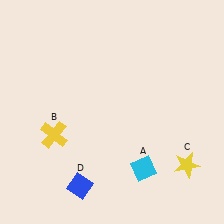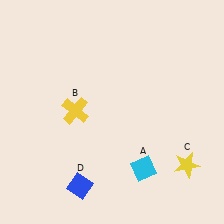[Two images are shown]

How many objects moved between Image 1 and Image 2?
1 object moved between the two images.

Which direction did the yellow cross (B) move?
The yellow cross (B) moved up.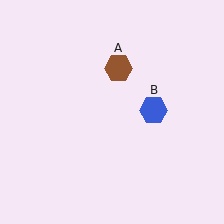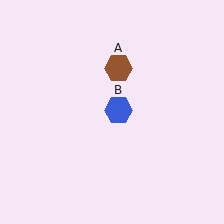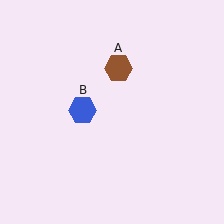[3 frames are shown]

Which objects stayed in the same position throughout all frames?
Brown hexagon (object A) remained stationary.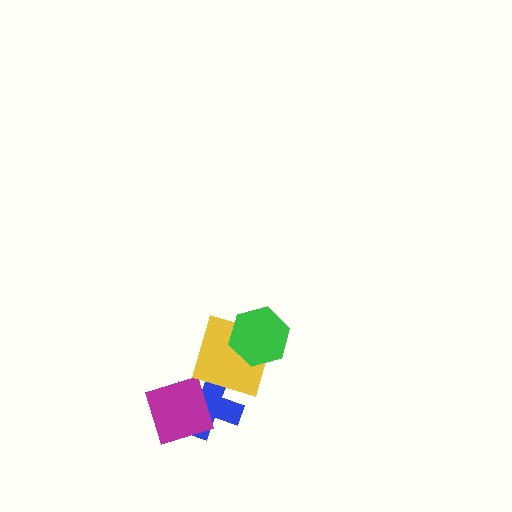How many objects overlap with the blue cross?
2 objects overlap with the blue cross.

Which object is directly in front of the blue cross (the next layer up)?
The magenta square is directly in front of the blue cross.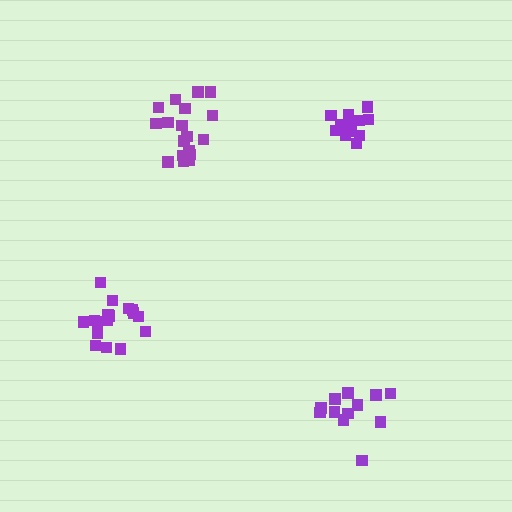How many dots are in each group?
Group 1: 13 dots, Group 2: 18 dots, Group 3: 12 dots, Group 4: 17 dots (60 total).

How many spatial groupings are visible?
There are 4 spatial groupings.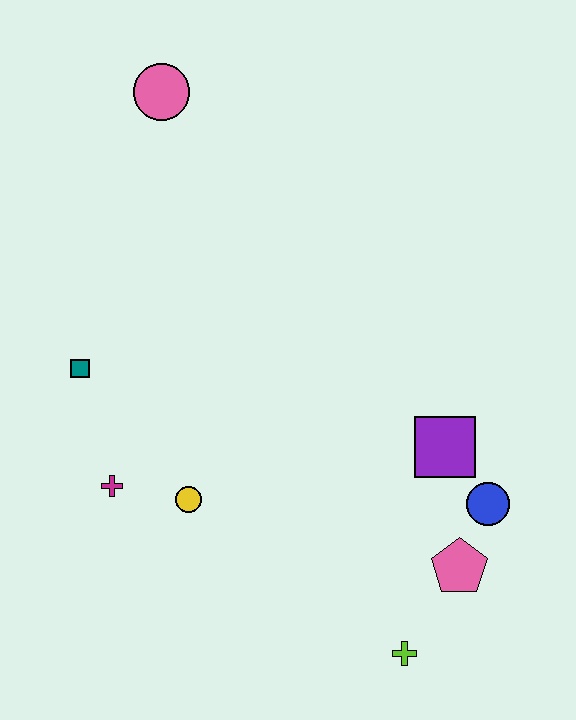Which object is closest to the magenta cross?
The yellow circle is closest to the magenta cross.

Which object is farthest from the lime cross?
The pink circle is farthest from the lime cross.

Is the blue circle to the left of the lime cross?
No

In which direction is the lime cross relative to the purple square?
The lime cross is below the purple square.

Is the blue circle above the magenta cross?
No